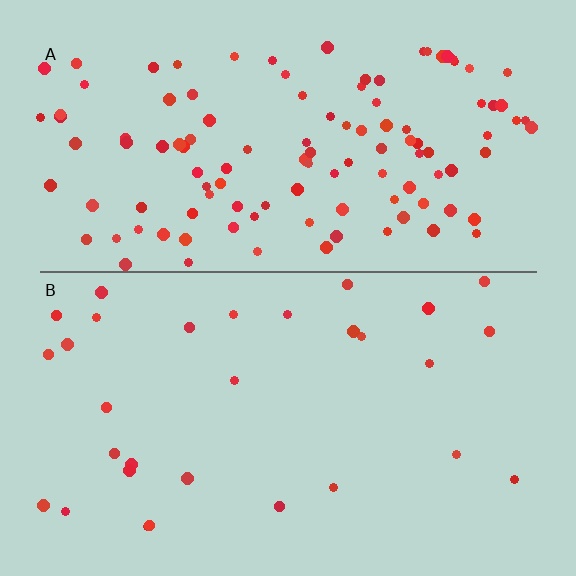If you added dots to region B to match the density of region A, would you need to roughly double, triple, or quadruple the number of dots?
Approximately quadruple.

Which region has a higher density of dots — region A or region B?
A (the top).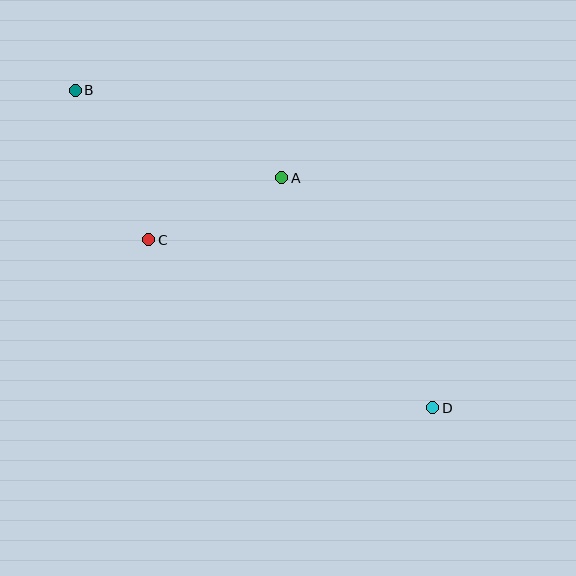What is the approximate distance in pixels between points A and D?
The distance between A and D is approximately 275 pixels.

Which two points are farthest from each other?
Points B and D are farthest from each other.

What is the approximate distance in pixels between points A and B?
The distance between A and B is approximately 224 pixels.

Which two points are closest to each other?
Points A and C are closest to each other.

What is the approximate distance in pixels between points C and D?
The distance between C and D is approximately 330 pixels.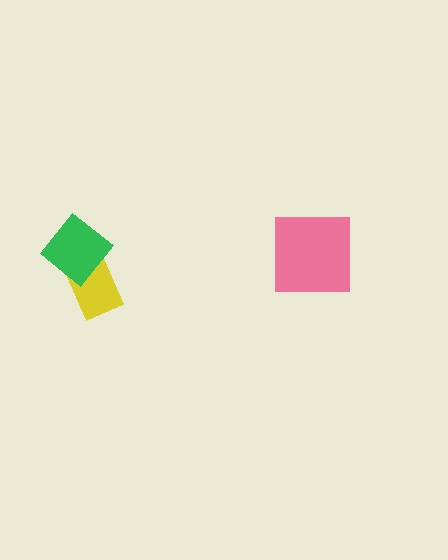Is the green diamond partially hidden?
No, no other shape covers it.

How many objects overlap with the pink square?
0 objects overlap with the pink square.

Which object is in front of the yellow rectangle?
The green diamond is in front of the yellow rectangle.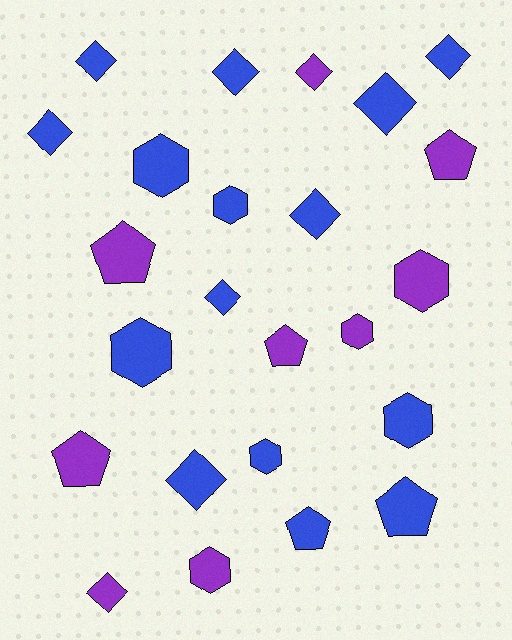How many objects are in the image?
There are 24 objects.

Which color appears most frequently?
Blue, with 15 objects.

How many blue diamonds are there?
There are 8 blue diamonds.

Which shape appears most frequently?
Diamond, with 10 objects.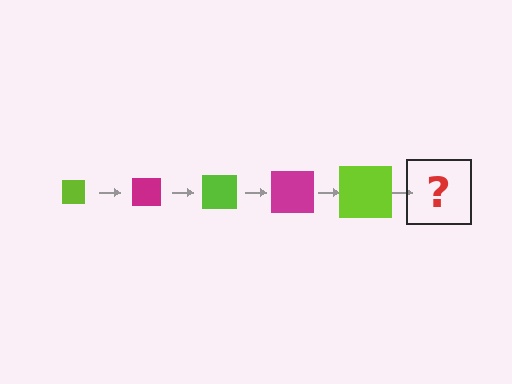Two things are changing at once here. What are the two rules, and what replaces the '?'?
The two rules are that the square grows larger each step and the color cycles through lime and magenta. The '?' should be a magenta square, larger than the previous one.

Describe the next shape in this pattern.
It should be a magenta square, larger than the previous one.